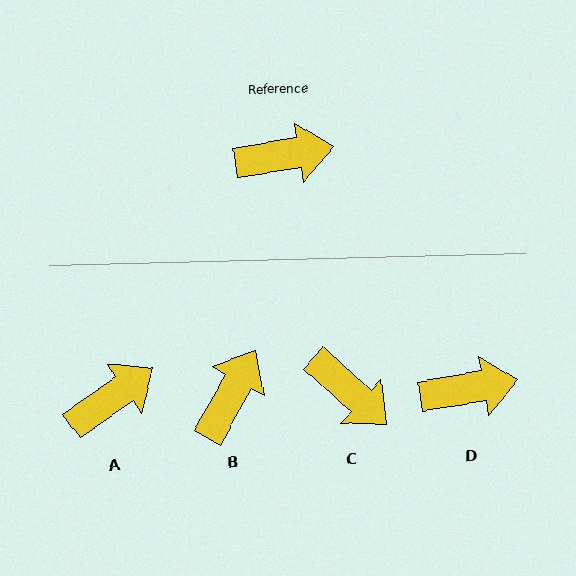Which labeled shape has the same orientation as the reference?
D.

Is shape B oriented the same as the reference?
No, it is off by about 52 degrees.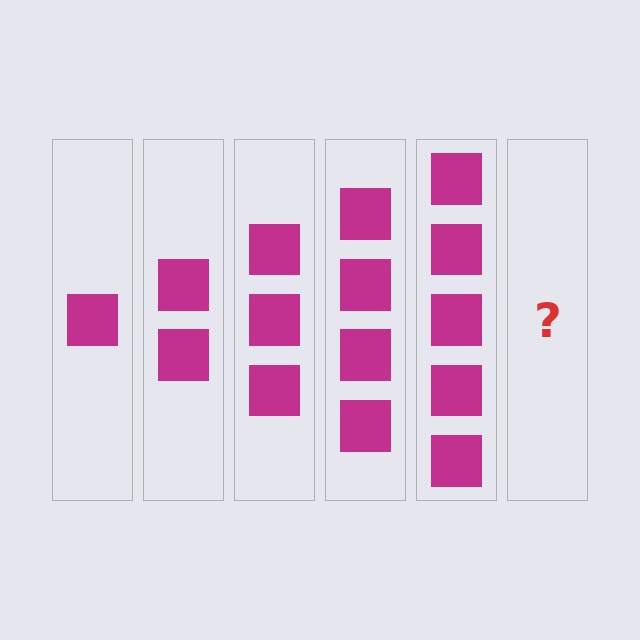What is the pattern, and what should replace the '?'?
The pattern is that each step adds one more square. The '?' should be 6 squares.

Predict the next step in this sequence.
The next step is 6 squares.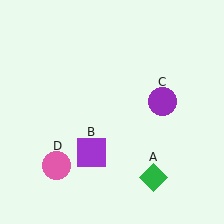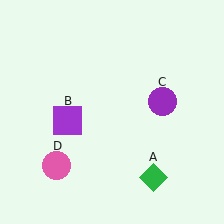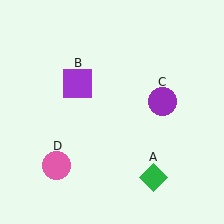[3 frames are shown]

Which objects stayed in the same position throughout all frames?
Green diamond (object A) and purple circle (object C) and pink circle (object D) remained stationary.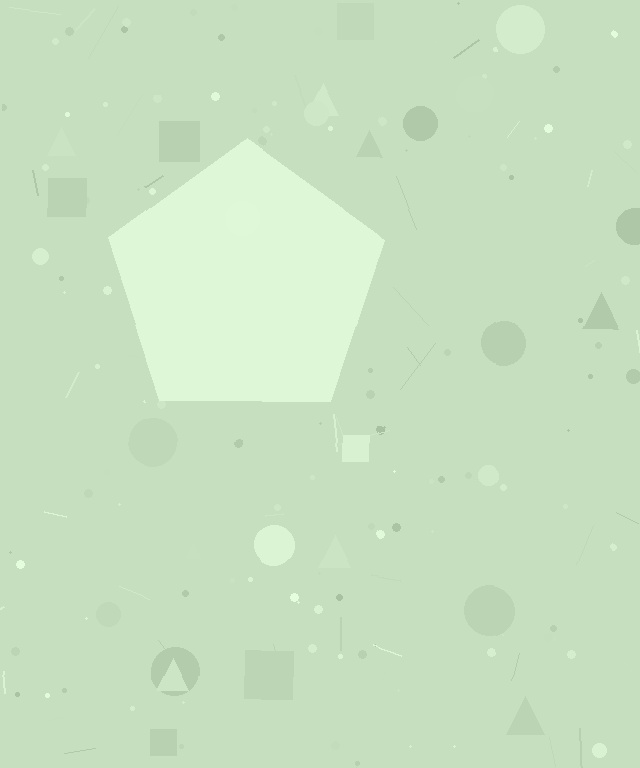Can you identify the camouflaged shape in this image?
The camouflaged shape is a pentagon.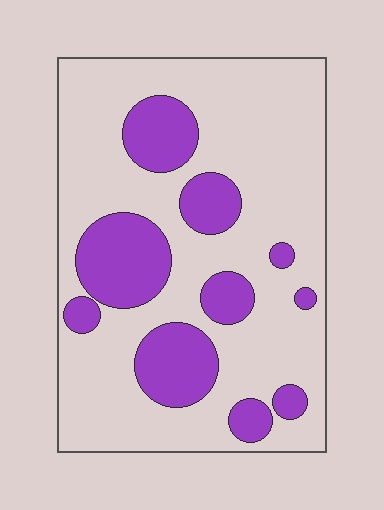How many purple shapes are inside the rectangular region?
10.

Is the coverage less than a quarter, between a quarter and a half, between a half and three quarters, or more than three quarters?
Between a quarter and a half.